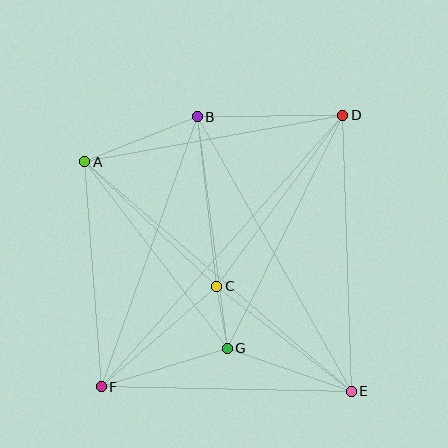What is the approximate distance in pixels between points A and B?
The distance between A and B is approximately 121 pixels.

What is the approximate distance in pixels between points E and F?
The distance between E and F is approximately 250 pixels.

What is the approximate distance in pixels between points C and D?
The distance between C and D is approximately 213 pixels.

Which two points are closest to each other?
Points C and G are closest to each other.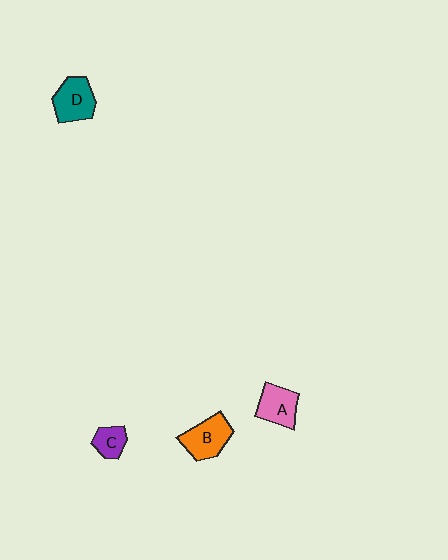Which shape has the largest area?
Shape B (orange).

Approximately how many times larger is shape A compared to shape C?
Approximately 1.5 times.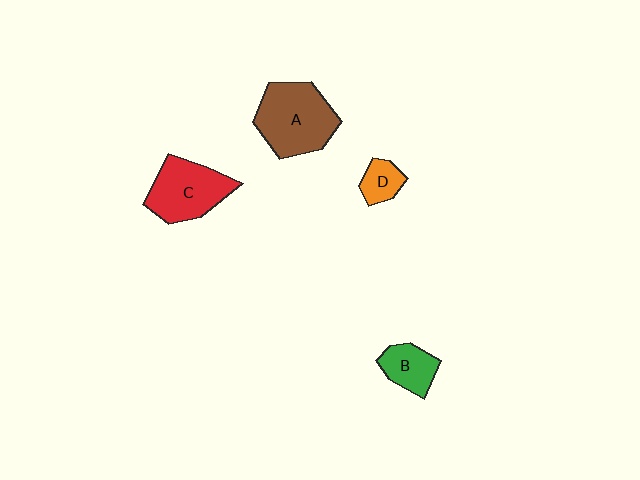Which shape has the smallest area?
Shape D (orange).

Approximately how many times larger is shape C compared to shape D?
Approximately 2.6 times.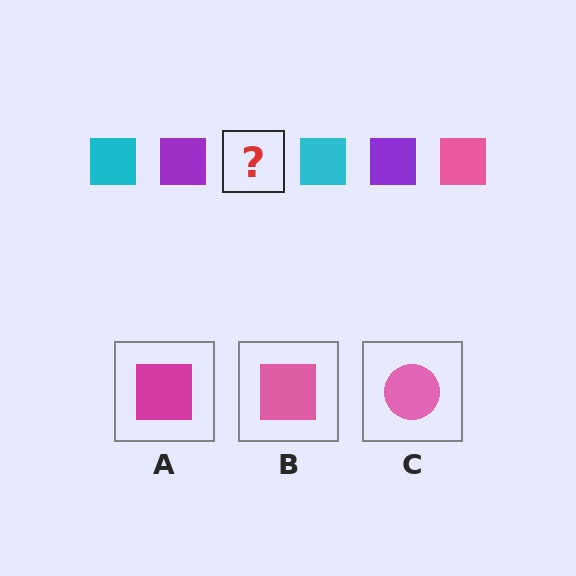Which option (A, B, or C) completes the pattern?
B.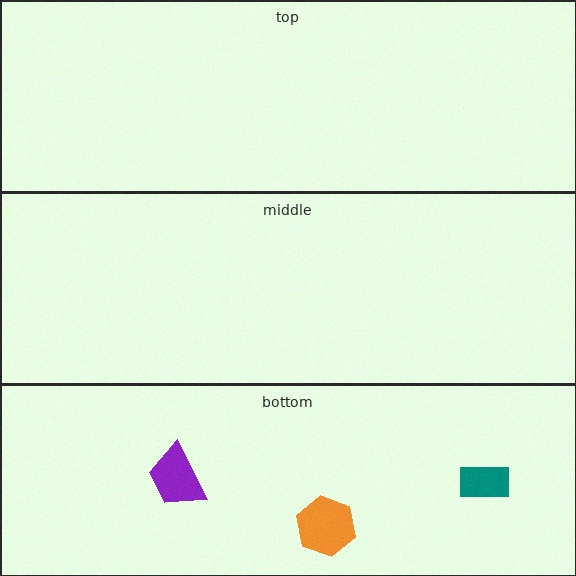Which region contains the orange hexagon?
The bottom region.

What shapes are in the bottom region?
The purple trapezoid, the orange hexagon, the teal rectangle.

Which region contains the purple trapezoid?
The bottom region.